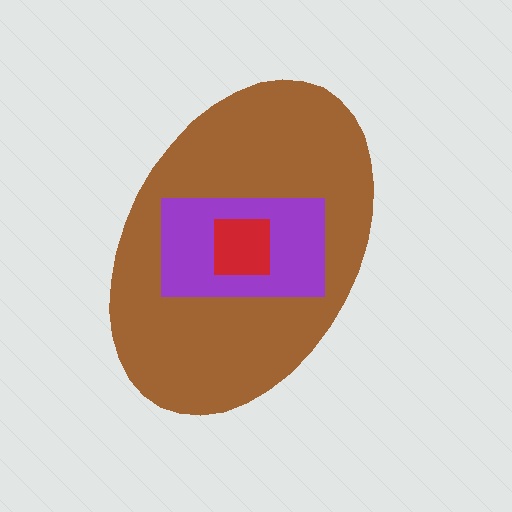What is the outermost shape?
The brown ellipse.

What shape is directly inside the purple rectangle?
The red square.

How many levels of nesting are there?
3.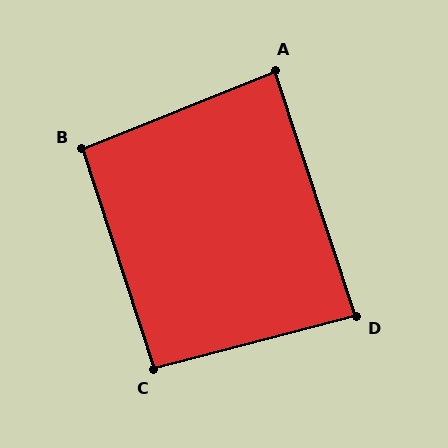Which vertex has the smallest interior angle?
D, at approximately 86 degrees.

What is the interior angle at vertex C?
Approximately 93 degrees (approximately right).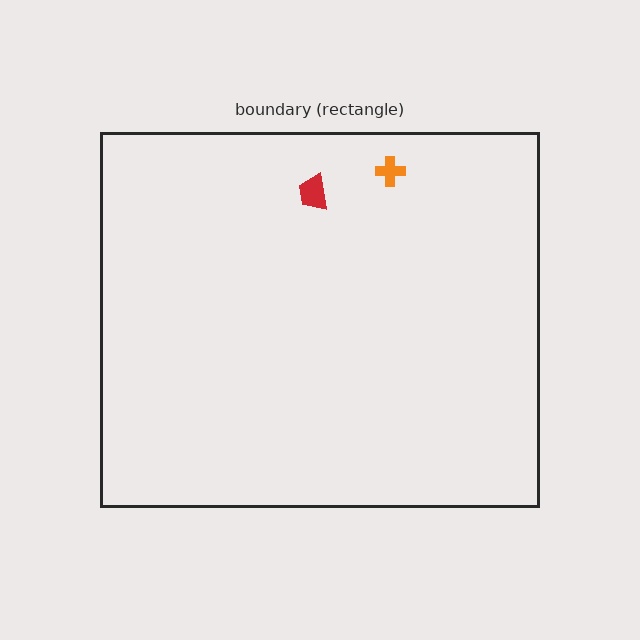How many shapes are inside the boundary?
2 inside, 0 outside.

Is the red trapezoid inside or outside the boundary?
Inside.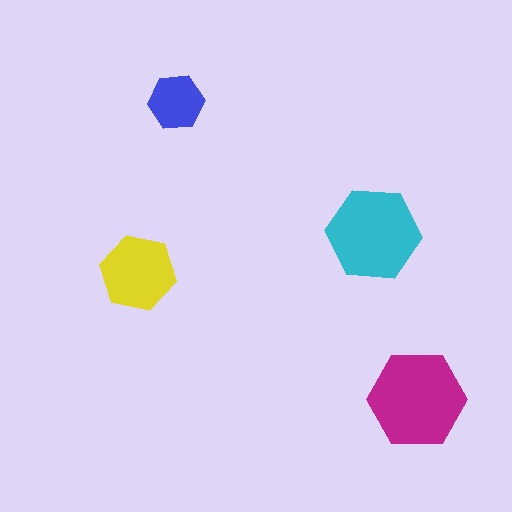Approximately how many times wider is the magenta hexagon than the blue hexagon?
About 1.5 times wider.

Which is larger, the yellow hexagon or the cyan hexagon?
The cyan one.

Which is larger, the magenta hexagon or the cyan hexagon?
The magenta one.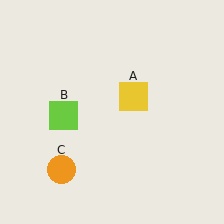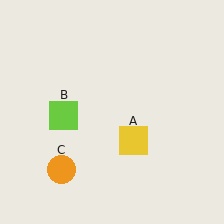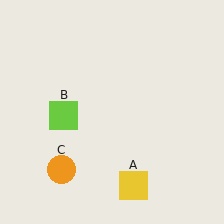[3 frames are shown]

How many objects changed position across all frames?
1 object changed position: yellow square (object A).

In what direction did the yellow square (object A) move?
The yellow square (object A) moved down.